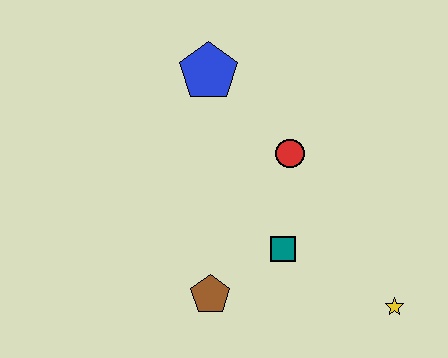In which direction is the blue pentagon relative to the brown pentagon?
The blue pentagon is above the brown pentagon.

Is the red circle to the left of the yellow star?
Yes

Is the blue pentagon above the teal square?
Yes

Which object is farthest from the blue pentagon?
The yellow star is farthest from the blue pentagon.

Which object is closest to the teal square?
The brown pentagon is closest to the teal square.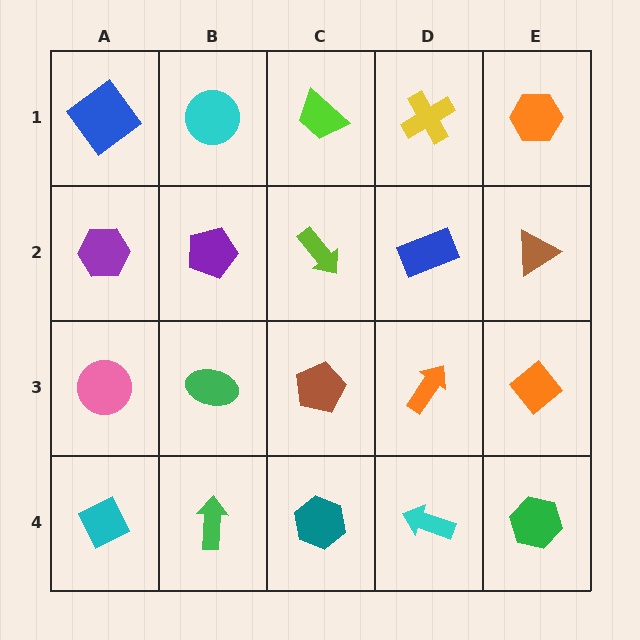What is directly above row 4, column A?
A pink circle.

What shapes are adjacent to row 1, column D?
A blue rectangle (row 2, column D), a lime trapezoid (row 1, column C), an orange hexagon (row 1, column E).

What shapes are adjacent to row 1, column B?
A purple pentagon (row 2, column B), a blue diamond (row 1, column A), a lime trapezoid (row 1, column C).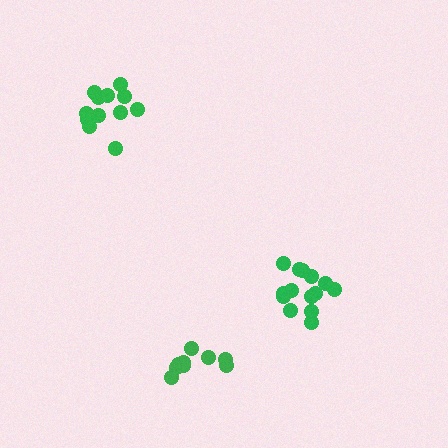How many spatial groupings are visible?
There are 3 spatial groupings.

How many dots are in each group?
Group 1: 13 dots, Group 2: 9 dots, Group 3: 14 dots (36 total).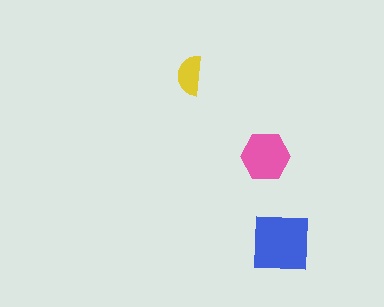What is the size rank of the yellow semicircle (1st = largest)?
3rd.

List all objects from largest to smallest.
The blue square, the pink hexagon, the yellow semicircle.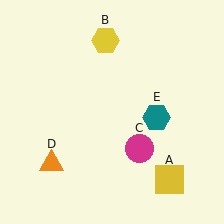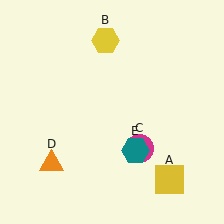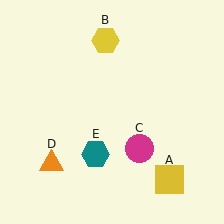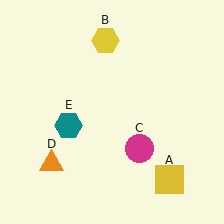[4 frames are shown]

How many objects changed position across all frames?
1 object changed position: teal hexagon (object E).